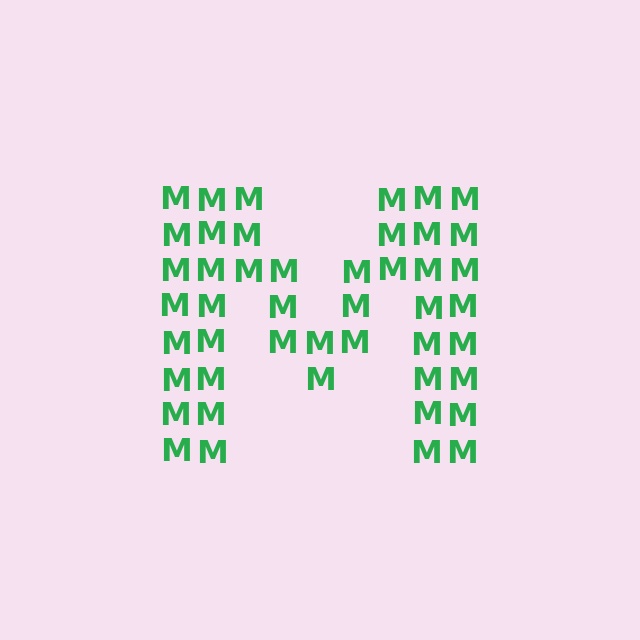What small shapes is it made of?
It is made of small letter M's.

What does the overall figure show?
The overall figure shows the letter M.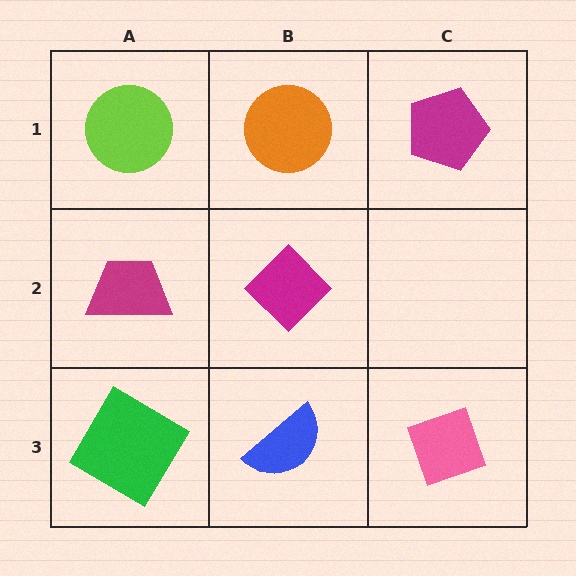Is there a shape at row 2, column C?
No, that cell is empty.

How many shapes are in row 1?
3 shapes.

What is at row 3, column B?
A blue semicircle.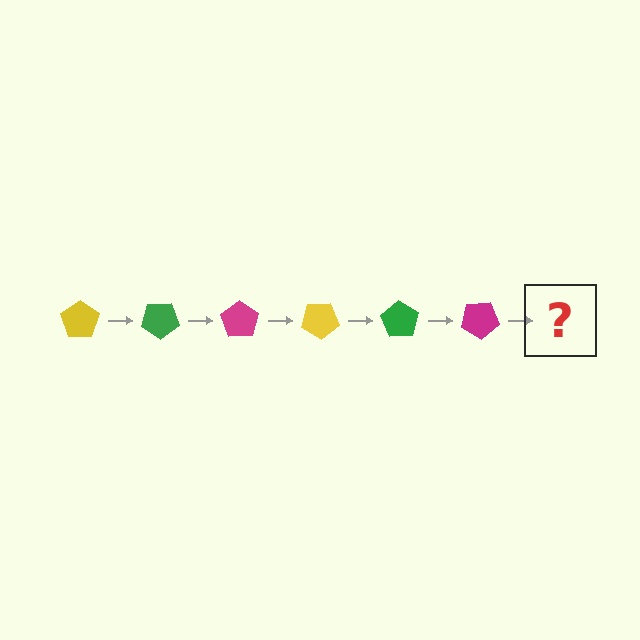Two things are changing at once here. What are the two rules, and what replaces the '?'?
The two rules are that it rotates 35 degrees each step and the color cycles through yellow, green, and magenta. The '?' should be a yellow pentagon, rotated 210 degrees from the start.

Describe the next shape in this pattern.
It should be a yellow pentagon, rotated 210 degrees from the start.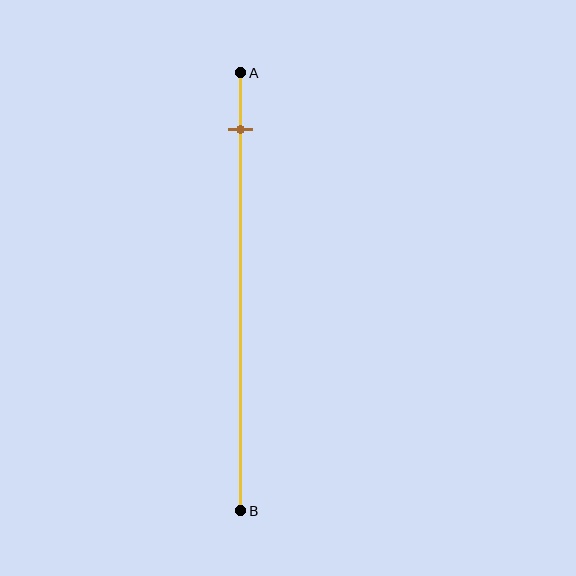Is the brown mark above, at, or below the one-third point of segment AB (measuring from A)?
The brown mark is above the one-third point of segment AB.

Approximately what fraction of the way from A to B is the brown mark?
The brown mark is approximately 15% of the way from A to B.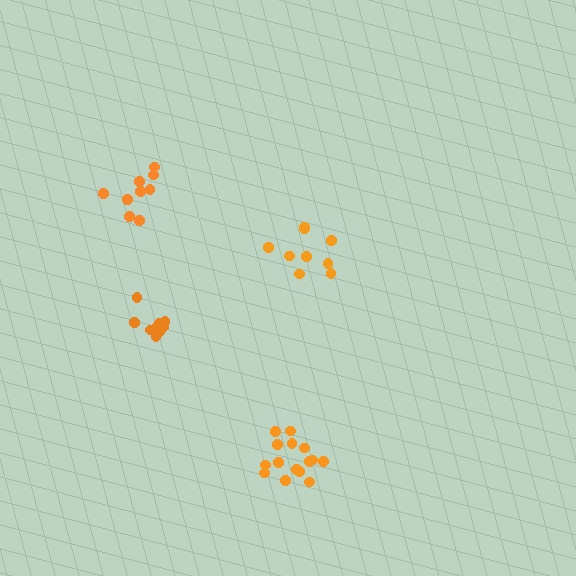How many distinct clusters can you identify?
There are 4 distinct clusters.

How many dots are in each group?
Group 1: 15 dots, Group 2: 9 dots, Group 3: 9 dots, Group 4: 9 dots (42 total).